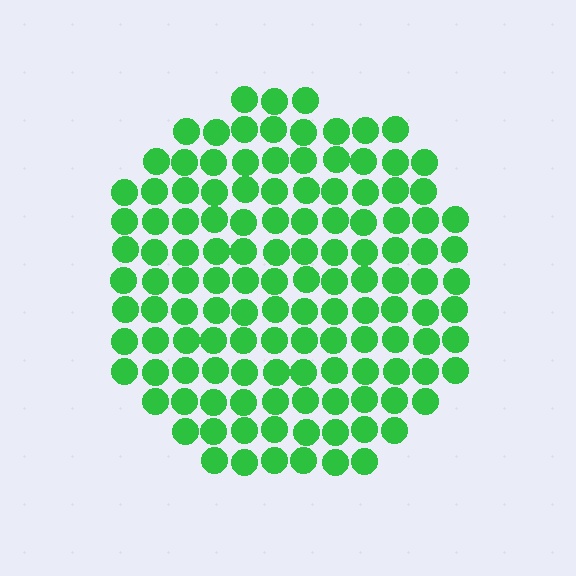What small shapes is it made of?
It is made of small circles.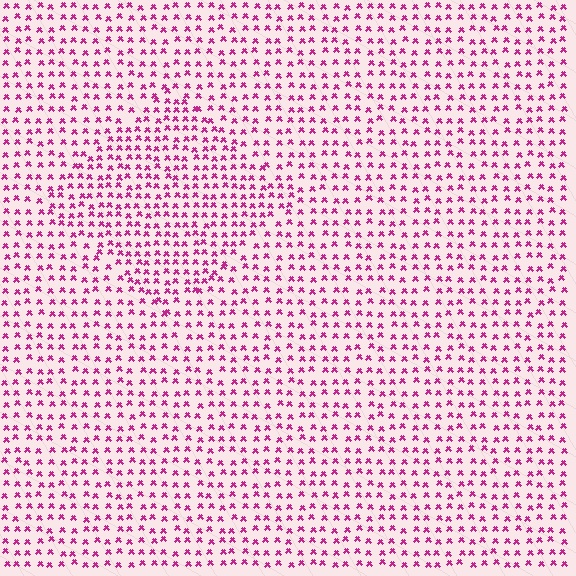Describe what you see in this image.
The image contains small magenta elements arranged at two different densities. A diamond-shaped region is visible where the elements are more densely packed than the surrounding area.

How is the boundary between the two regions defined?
The boundary is defined by a change in element density (approximately 1.4x ratio). All elements are the same color, size, and shape.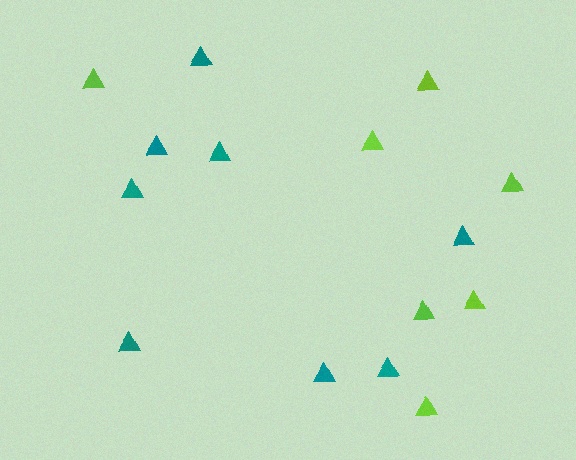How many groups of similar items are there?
There are 2 groups: one group of lime triangles (7) and one group of teal triangles (8).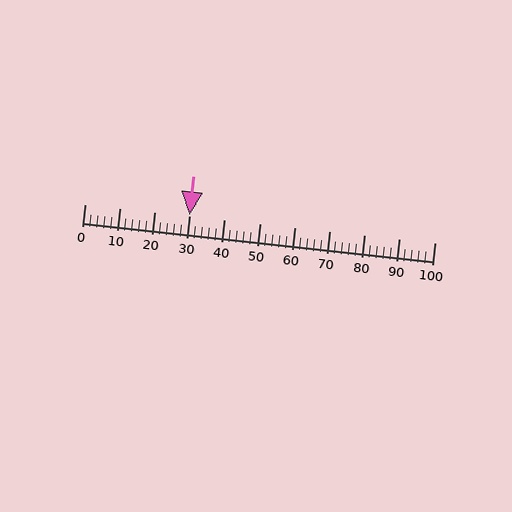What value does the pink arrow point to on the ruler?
The pink arrow points to approximately 30.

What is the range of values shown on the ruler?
The ruler shows values from 0 to 100.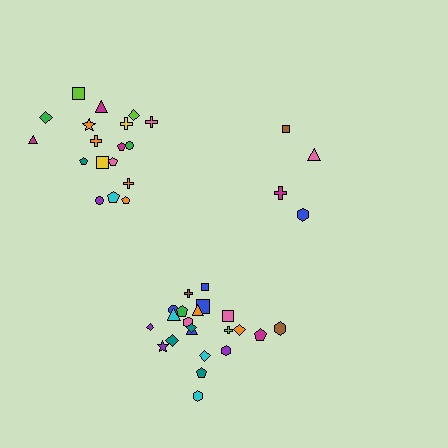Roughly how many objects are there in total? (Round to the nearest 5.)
Roughly 45 objects in total.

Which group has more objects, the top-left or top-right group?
The top-left group.